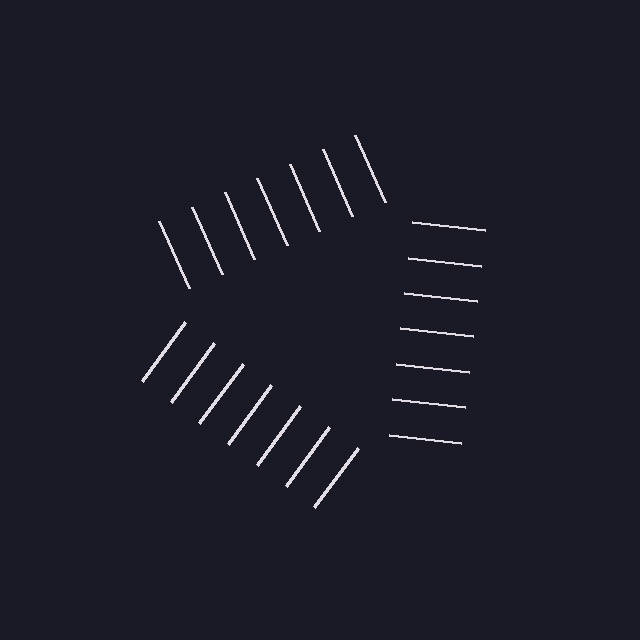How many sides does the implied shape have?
3 sides — the line-ends trace a triangle.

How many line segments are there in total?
21 — 7 along each of the 3 edges.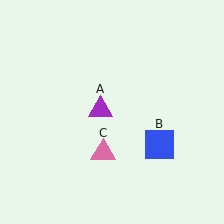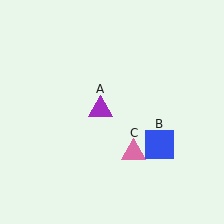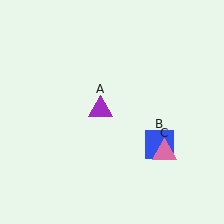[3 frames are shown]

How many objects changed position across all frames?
1 object changed position: pink triangle (object C).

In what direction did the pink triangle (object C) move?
The pink triangle (object C) moved right.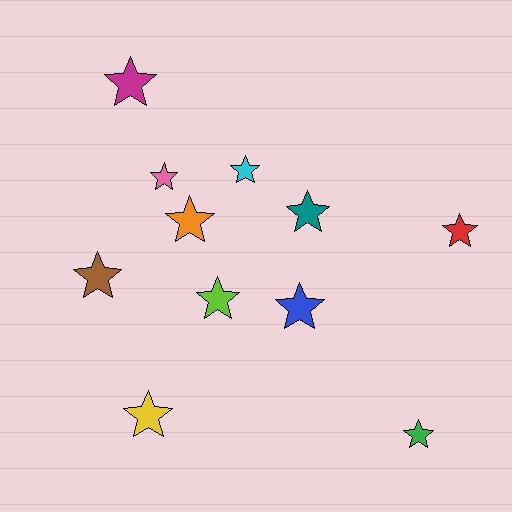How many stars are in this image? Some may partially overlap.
There are 11 stars.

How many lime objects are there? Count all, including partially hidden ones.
There is 1 lime object.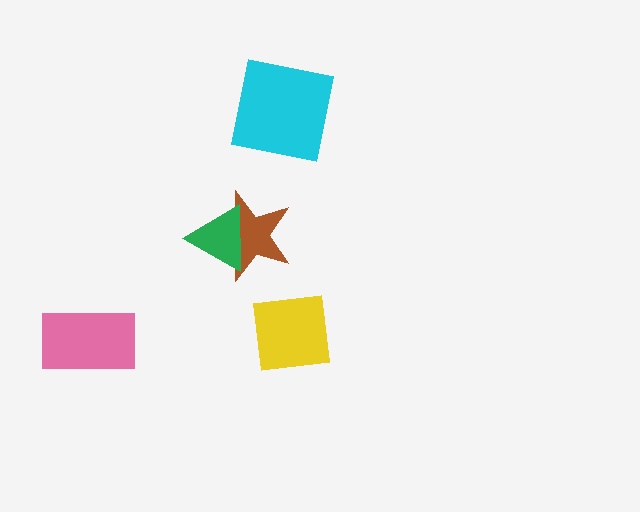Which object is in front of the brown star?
The green triangle is in front of the brown star.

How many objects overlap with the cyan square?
0 objects overlap with the cyan square.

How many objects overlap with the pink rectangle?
0 objects overlap with the pink rectangle.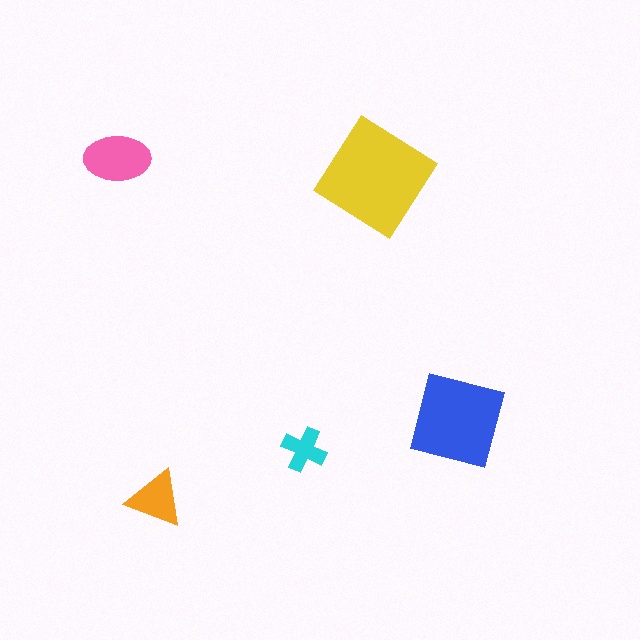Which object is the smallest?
The cyan cross.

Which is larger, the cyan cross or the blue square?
The blue square.